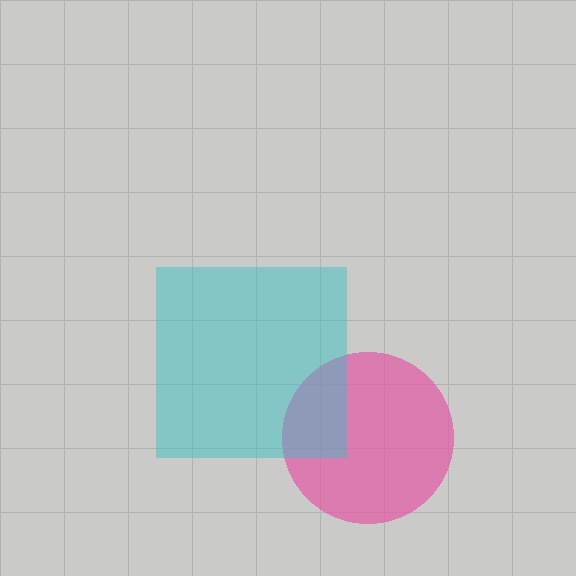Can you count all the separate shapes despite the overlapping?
Yes, there are 2 separate shapes.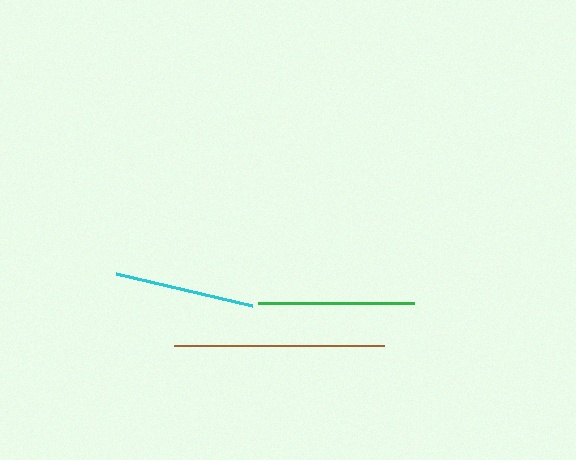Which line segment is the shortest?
The cyan line is the shortest at approximately 140 pixels.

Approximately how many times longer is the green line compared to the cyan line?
The green line is approximately 1.1 times the length of the cyan line.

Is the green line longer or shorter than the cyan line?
The green line is longer than the cyan line.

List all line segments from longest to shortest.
From longest to shortest: brown, green, cyan.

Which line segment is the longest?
The brown line is the longest at approximately 210 pixels.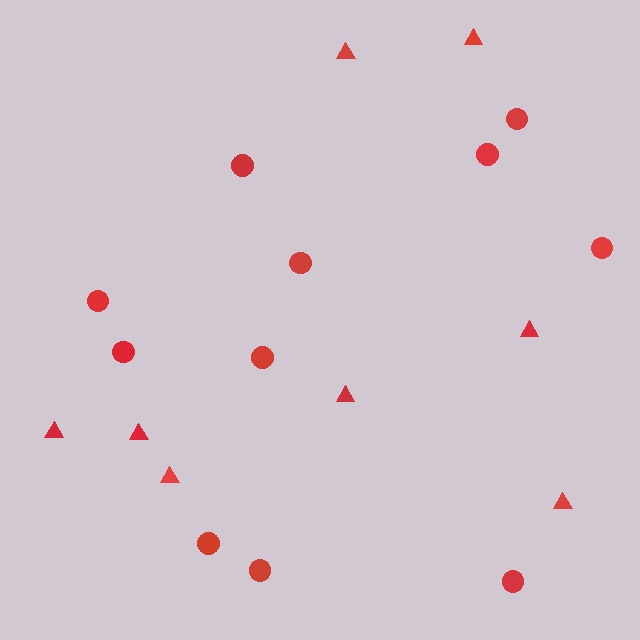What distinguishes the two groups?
There are 2 groups: one group of triangles (8) and one group of circles (11).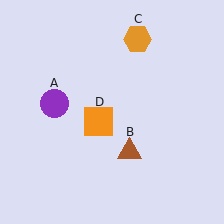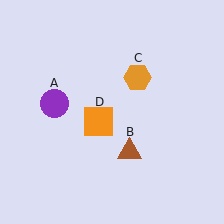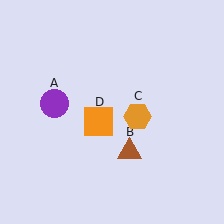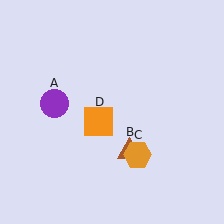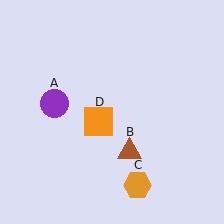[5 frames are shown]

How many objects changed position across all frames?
1 object changed position: orange hexagon (object C).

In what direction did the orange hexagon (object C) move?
The orange hexagon (object C) moved down.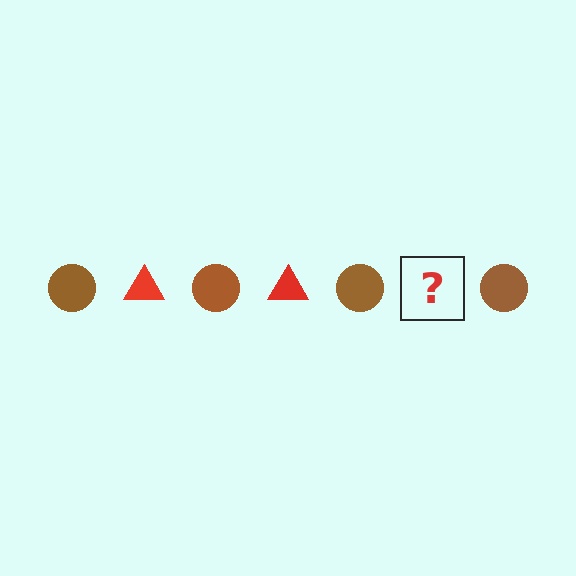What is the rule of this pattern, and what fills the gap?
The rule is that the pattern alternates between brown circle and red triangle. The gap should be filled with a red triangle.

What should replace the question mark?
The question mark should be replaced with a red triangle.